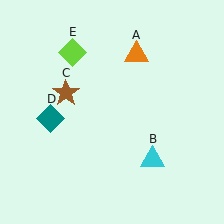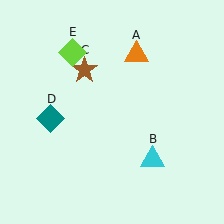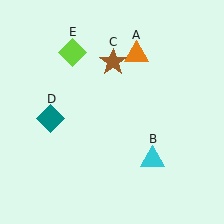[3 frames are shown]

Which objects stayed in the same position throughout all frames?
Orange triangle (object A) and cyan triangle (object B) and teal diamond (object D) and lime diamond (object E) remained stationary.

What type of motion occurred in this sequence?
The brown star (object C) rotated clockwise around the center of the scene.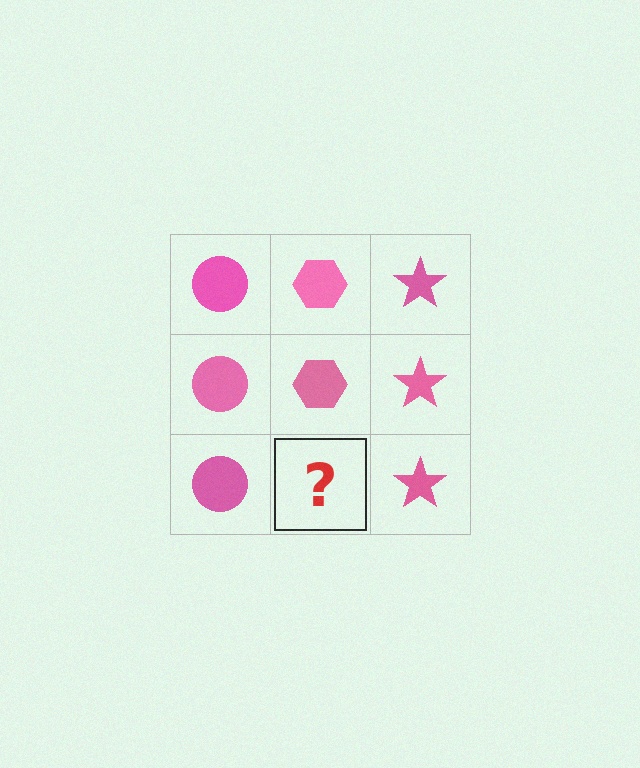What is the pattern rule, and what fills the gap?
The rule is that each column has a consistent shape. The gap should be filled with a pink hexagon.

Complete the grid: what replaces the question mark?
The question mark should be replaced with a pink hexagon.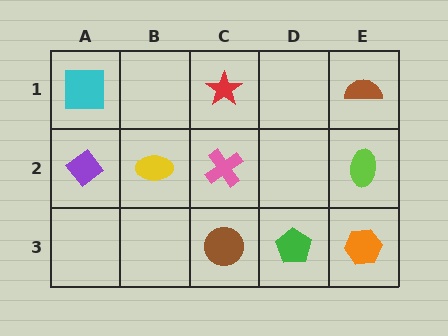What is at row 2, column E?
A lime ellipse.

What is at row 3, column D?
A green pentagon.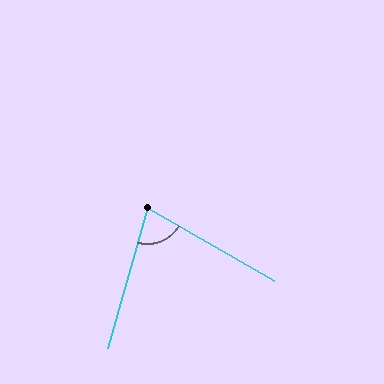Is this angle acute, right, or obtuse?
It is acute.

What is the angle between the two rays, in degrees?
Approximately 76 degrees.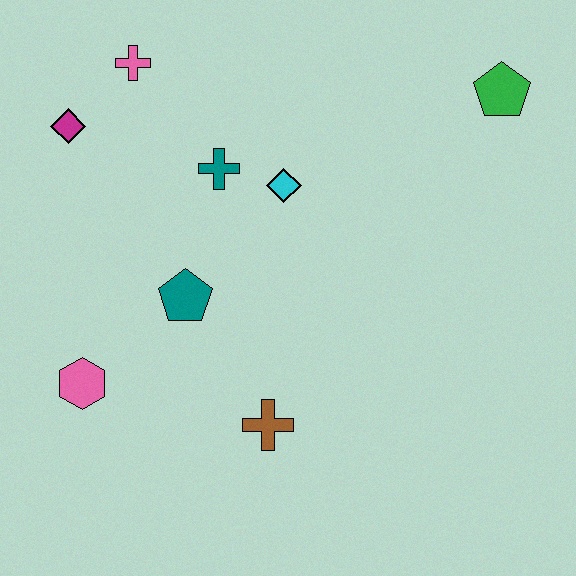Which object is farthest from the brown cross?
The green pentagon is farthest from the brown cross.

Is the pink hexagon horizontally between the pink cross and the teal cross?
No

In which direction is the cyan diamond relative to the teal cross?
The cyan diamond is to the right of the teal cross.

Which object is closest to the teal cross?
The cyan diamond is closest to the teal cross.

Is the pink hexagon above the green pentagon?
No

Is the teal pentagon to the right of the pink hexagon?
Yes